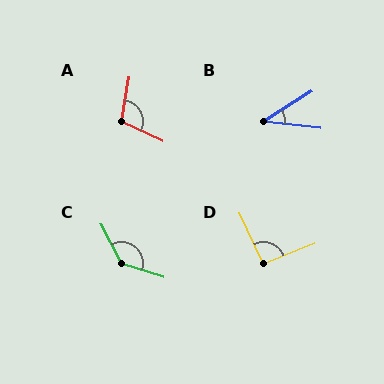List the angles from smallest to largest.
B (38°), D (94°), A (106°), C (136°).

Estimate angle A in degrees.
Approximately 106 degrees.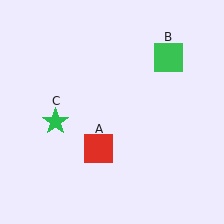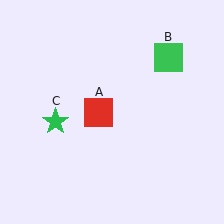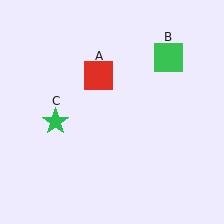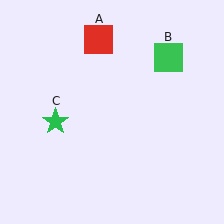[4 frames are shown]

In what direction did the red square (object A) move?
The red square (object A) moved up.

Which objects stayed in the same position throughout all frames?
Green square (object B) and green star (object C) remained stationary.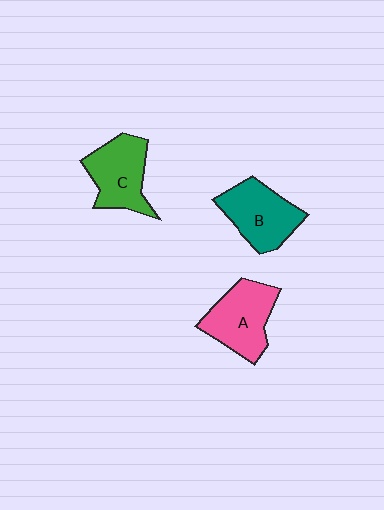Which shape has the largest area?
Shape A (pink).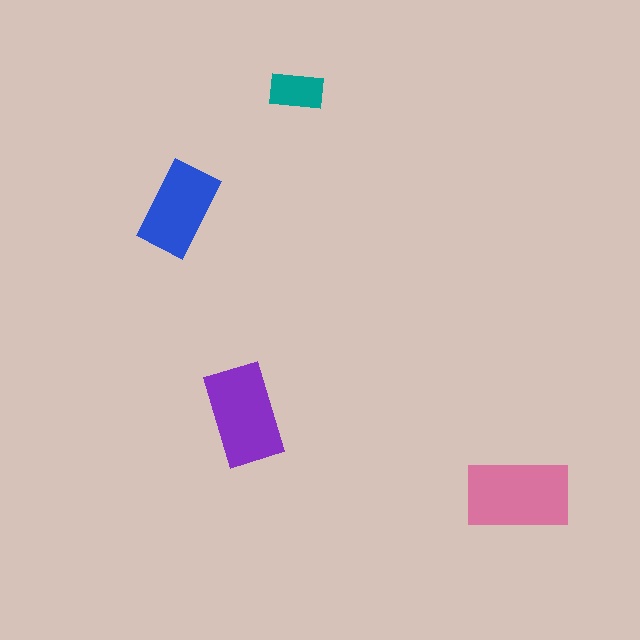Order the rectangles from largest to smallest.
the pink one, the purple one, the blue one, the teal one.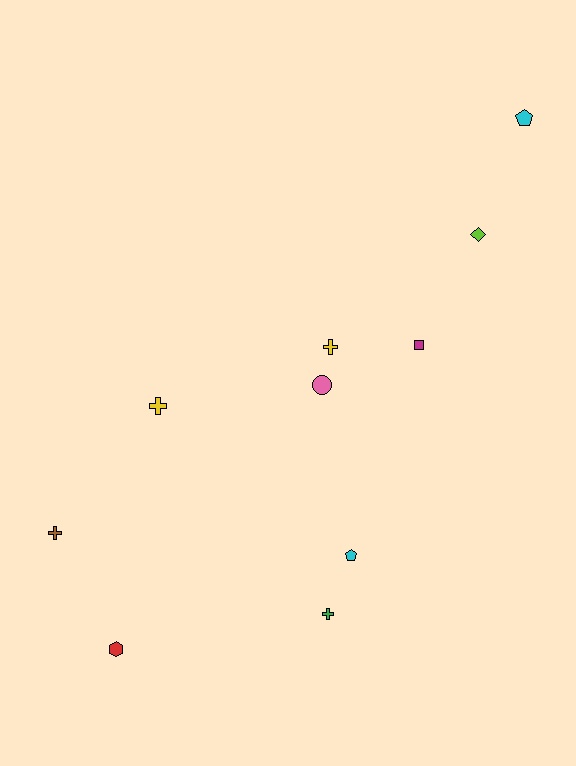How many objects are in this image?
There are 10 objects.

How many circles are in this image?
There is 1 circle.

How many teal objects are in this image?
There are no teal objects.